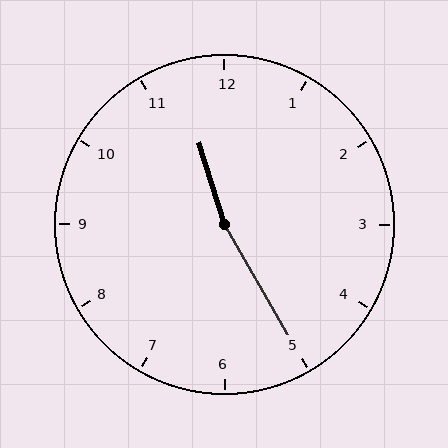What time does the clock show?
11:25.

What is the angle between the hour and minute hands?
Approximately 168 degrees.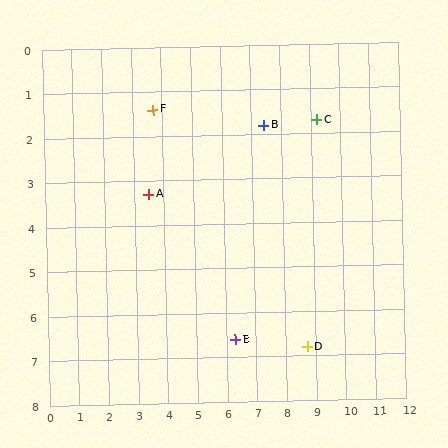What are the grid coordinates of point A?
Point A is at approximately (3.5, 3.3).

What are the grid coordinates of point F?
Point F is at approximately (3.7, 1.4).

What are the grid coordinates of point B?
Point B is at approximately (7.4, 1.8).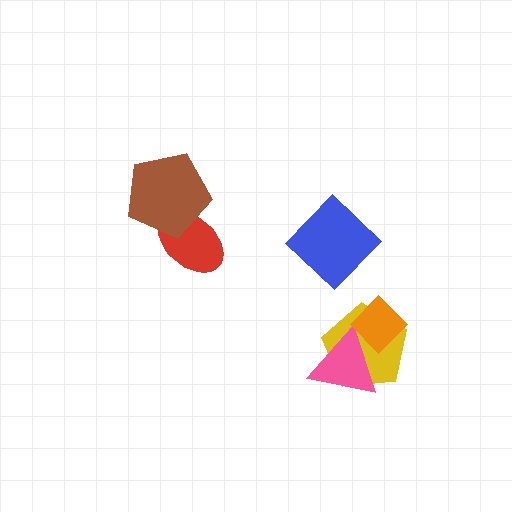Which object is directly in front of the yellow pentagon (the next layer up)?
The pink triangle is directly in front of the yellow pentagon.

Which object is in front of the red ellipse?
The brown pentagon is in front of the red ellipse.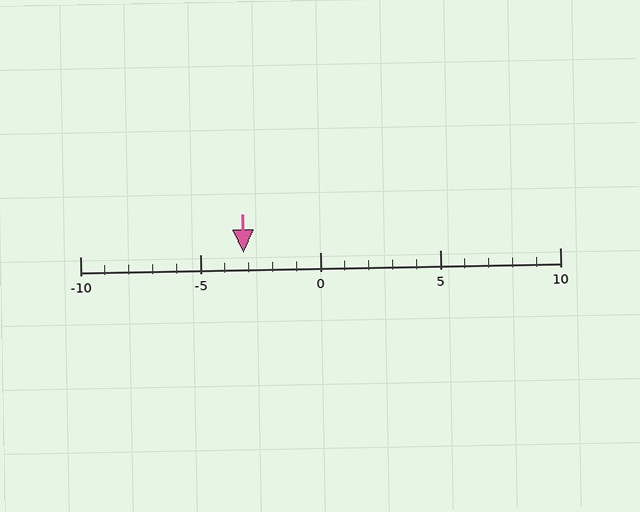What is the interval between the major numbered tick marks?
The major tick marks are spaced 5 units apart.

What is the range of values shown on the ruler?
The ruler shows values from -10 to 10.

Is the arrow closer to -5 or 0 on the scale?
The arrow is closer to -5.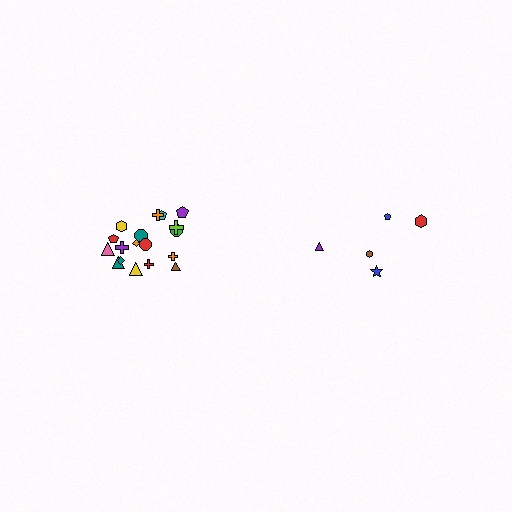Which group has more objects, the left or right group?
The left group.